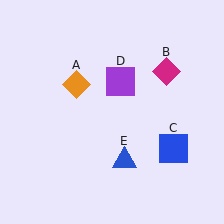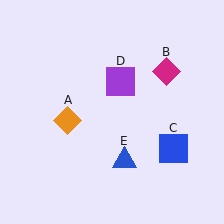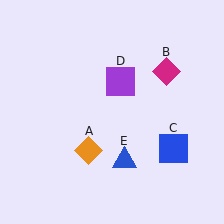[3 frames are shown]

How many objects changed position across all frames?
1 object changed position: orange diamond (object A).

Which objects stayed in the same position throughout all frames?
Magenta diamond (object B) and blue square (object C) and purple square (object D) and blue triangle (object E) remained stationary.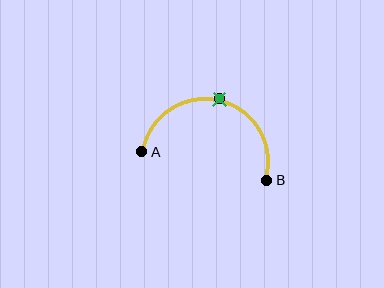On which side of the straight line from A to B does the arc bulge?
The arc bulges above the straight line connecting A and B.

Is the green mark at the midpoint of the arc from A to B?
Yes. The green mark lies on the arc at equal arc-length from both A and B — it is the arc midpoint.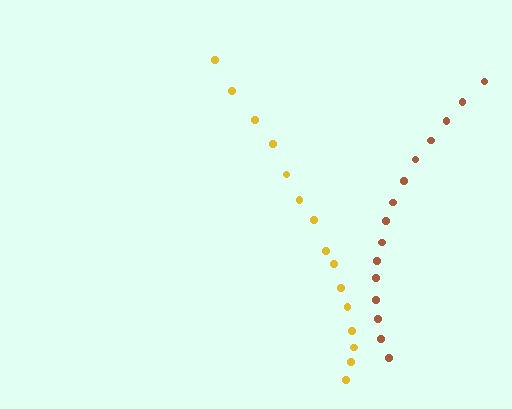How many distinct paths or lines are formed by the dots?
There are 2 distinct paths.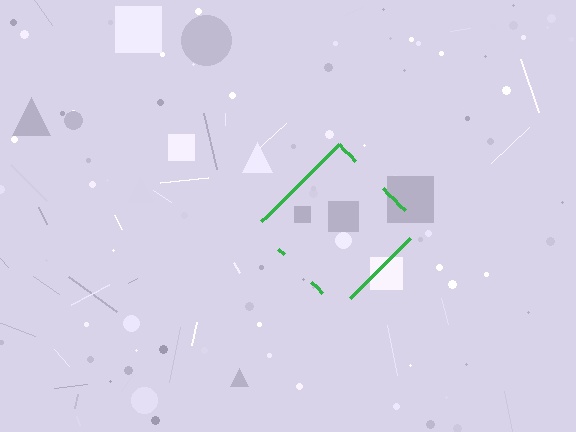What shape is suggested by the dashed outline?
The dashed outline suggests a diamond.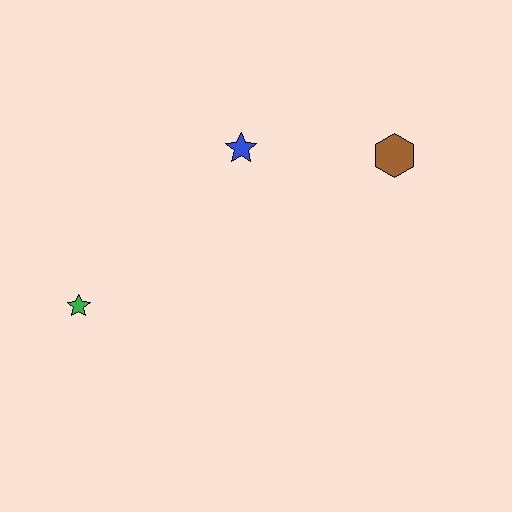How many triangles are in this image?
There are no triangles.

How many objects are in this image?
There are 3 objects.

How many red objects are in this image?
There are no red objects.